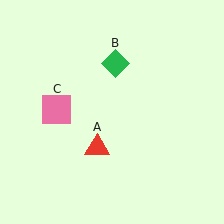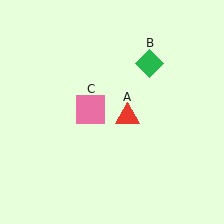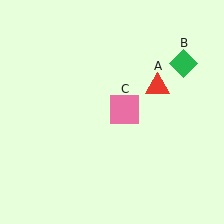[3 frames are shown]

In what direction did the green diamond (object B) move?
The green diamond (object B) moved right.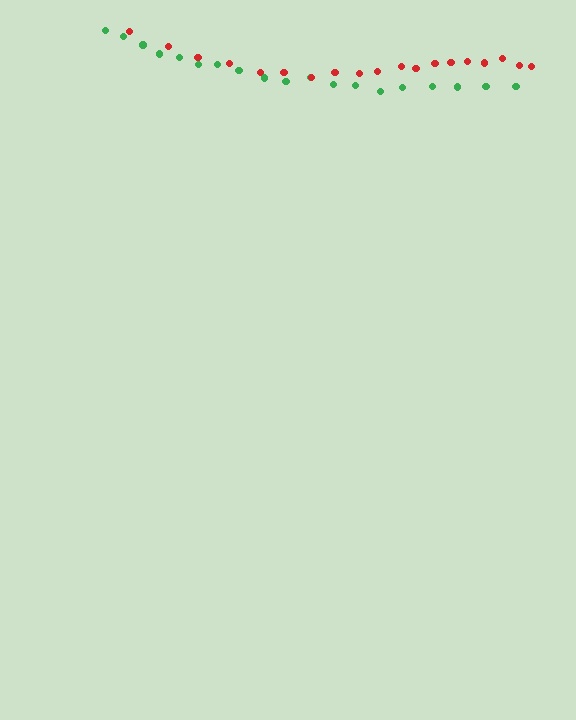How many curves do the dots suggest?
There are 2 distinct paths.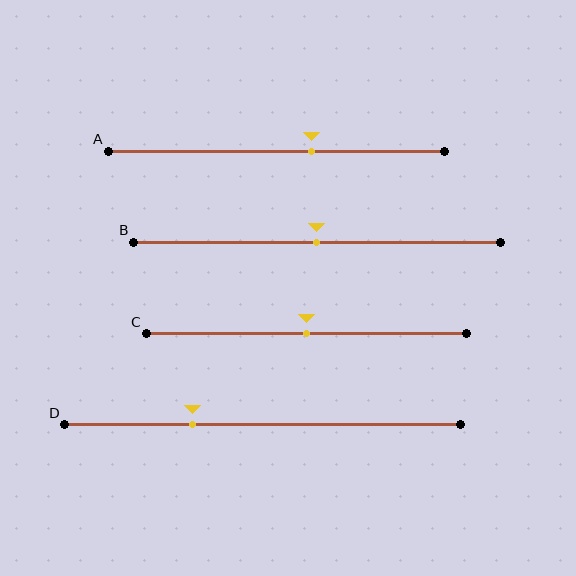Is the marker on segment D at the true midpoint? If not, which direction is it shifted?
No, the marker on segment D is shifted to the left by about 18% of the segment length.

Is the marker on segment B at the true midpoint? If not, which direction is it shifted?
Yes, the marker on segment B is at the true midpoint.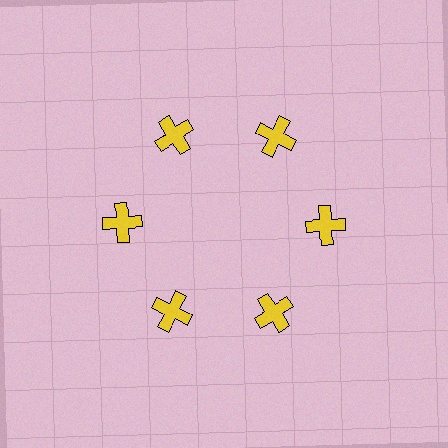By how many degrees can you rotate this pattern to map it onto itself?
The pattern maps onto itself every 60 degrees of rotation.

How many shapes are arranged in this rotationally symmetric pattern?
There are 6 shapes, arranged in 6 groups of 1.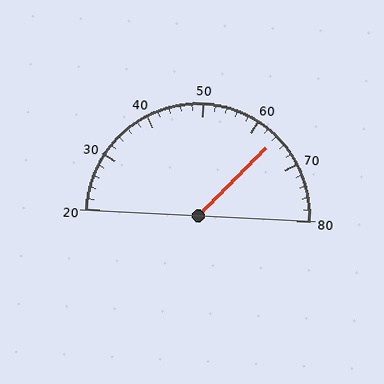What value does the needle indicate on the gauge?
The needle indicates approximately 64.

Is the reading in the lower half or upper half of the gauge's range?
The reading is in the upper half of the range (20 to 80).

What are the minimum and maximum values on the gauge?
The gauge ranges from 20 to 80.